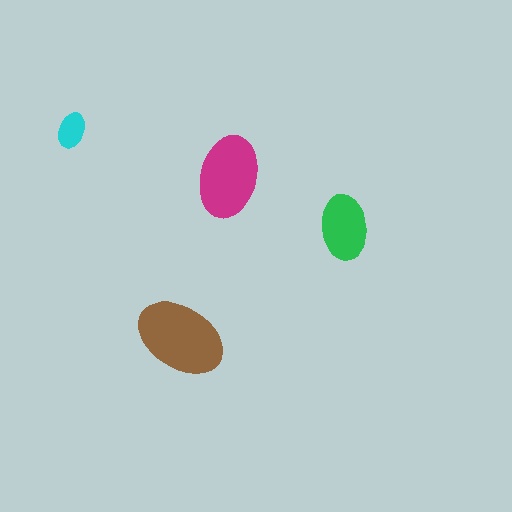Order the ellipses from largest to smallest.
the brown one, the magenta one, the green one, the cyan one.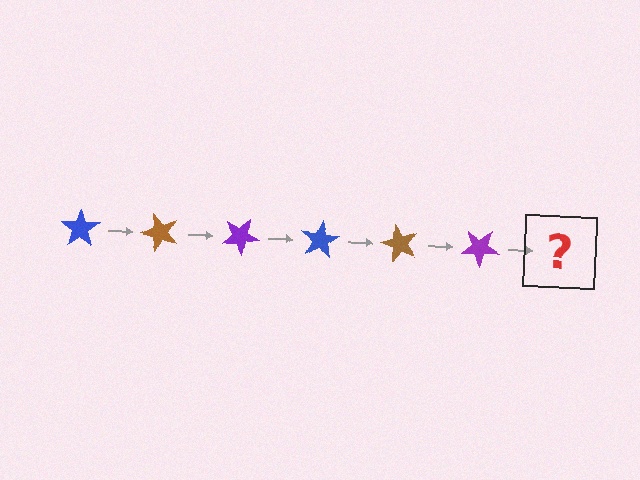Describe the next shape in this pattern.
It should be a blue star, rotated 300 degrees from the start.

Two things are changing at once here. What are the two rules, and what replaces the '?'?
The two rules are that it rotates 50 degrees each step and the color cycles through blue, brown, and purple. The '?' should be a blue star, rotated 300 degrees from the start.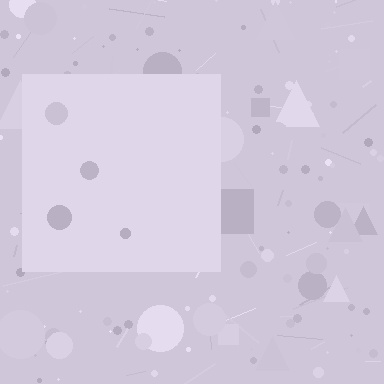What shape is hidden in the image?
A square is hidden in the image.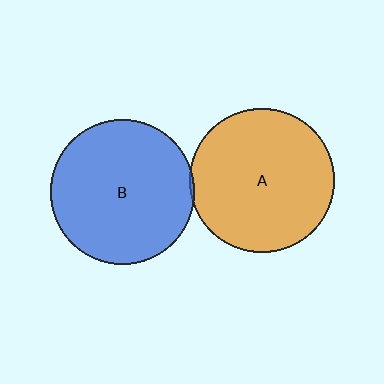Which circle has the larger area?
Circle B (blue).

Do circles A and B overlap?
Yes.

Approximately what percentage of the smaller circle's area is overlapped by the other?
Approximately 5%.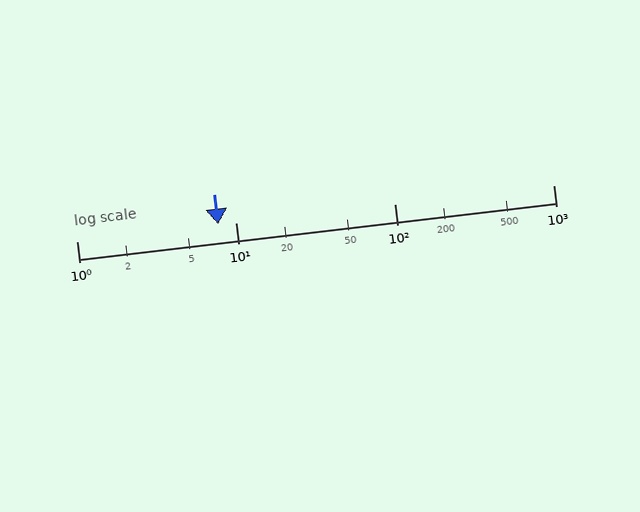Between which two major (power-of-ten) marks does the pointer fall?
The pointer is between 1 and 10.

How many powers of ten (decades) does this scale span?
The scale spans 3 decades, from 1 to 1000.